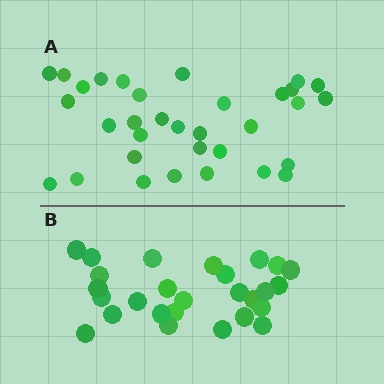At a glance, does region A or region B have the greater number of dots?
Region A (the top region) has more dots.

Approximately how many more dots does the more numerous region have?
Region A has about 6 more dots than region B.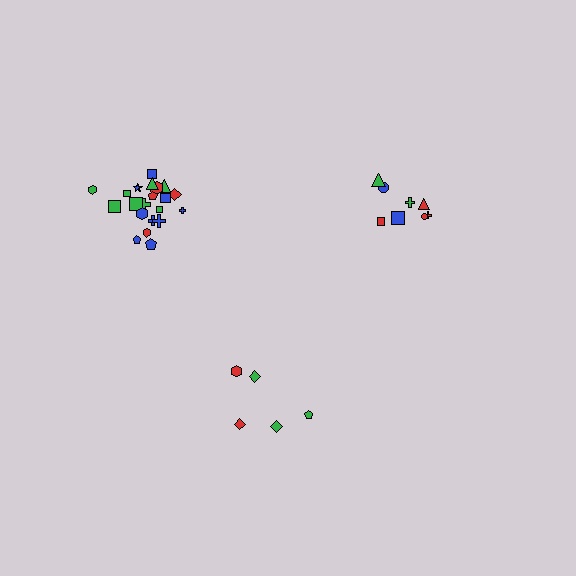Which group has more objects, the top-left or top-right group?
The top-left group.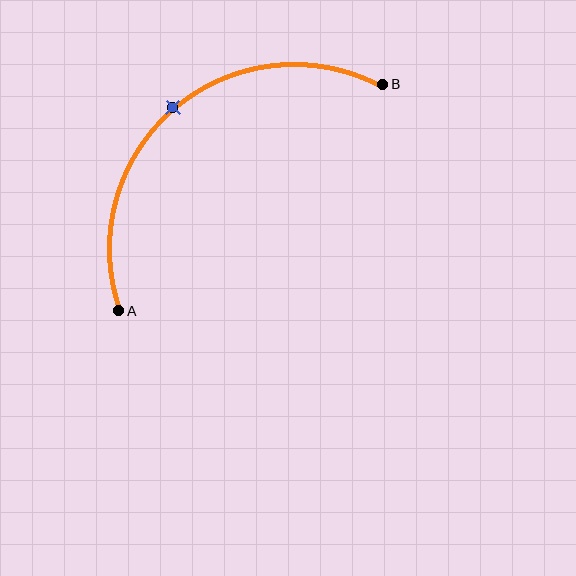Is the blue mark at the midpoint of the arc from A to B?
Yes. The blue mark lies on the arc at equal arc-length from both A and B — it is the arc midpoint.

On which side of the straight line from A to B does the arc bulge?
The arc bulges above and to the left of the straight line connecting A and B.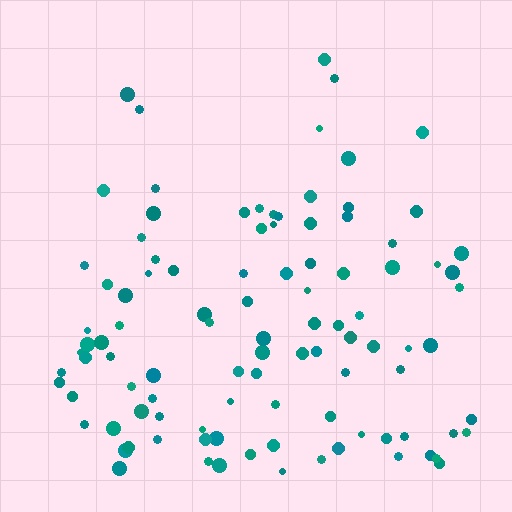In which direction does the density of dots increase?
From top to bottom, with the bottom side densest.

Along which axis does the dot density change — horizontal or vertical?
Vertical.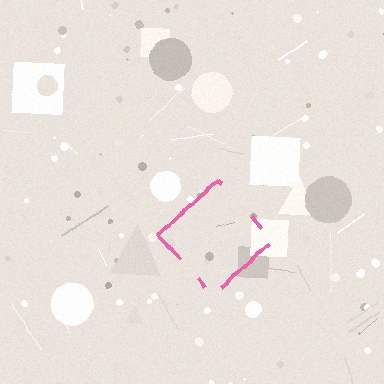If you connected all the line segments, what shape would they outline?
They would outline a diamond.